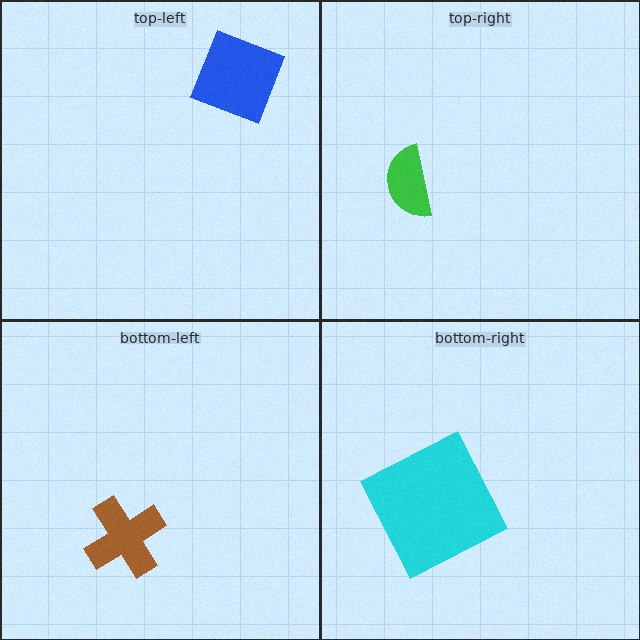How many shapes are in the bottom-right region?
1.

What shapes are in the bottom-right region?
The cyan square.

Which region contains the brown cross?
The bottom-left region.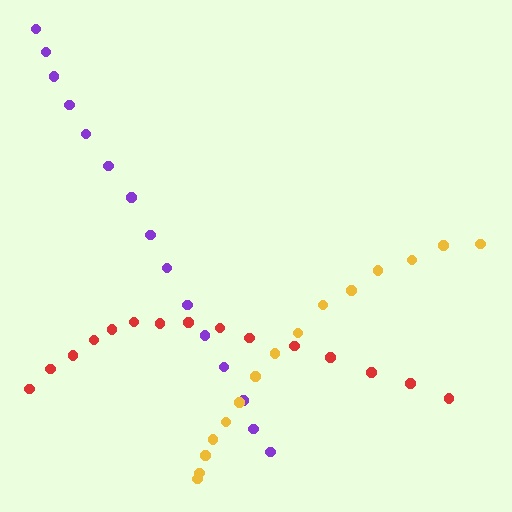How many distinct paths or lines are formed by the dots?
There are 3 distinct paths.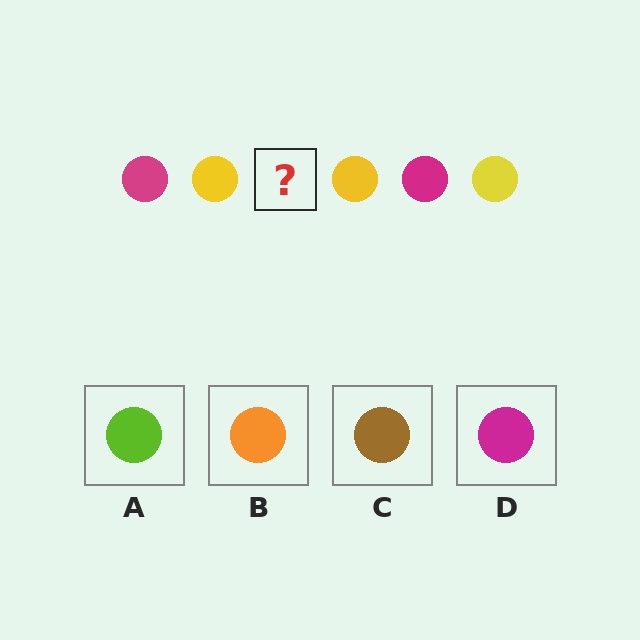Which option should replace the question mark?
Option D.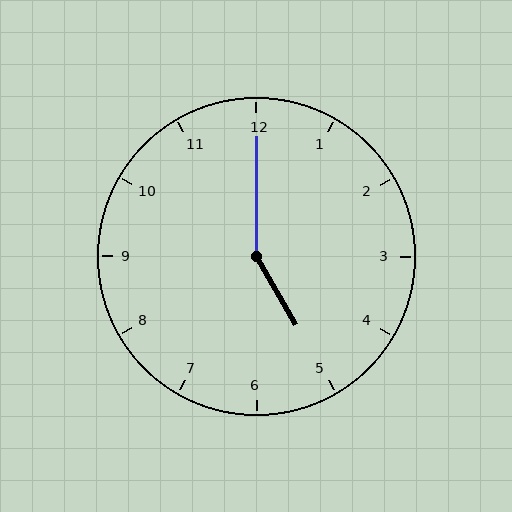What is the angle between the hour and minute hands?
Approximately 150 degrees.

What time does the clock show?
5:00.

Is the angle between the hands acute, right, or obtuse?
It is obtuse.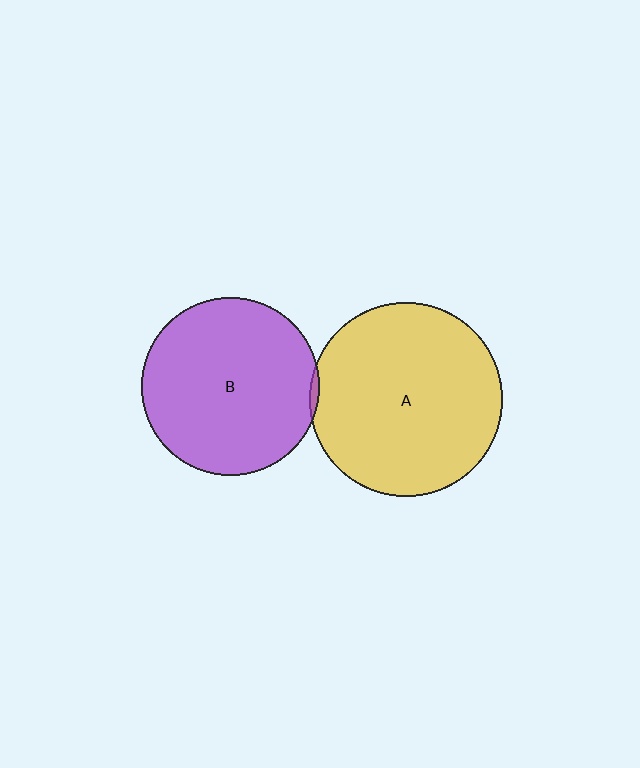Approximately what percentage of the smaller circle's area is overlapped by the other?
Approximately 5%.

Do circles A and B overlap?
Yes.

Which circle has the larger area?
Circle A (yellow).